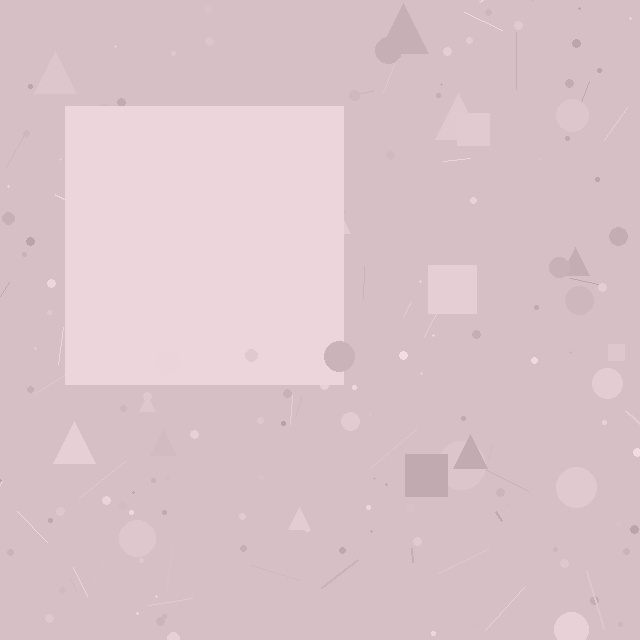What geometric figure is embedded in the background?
A square is embedded in the background.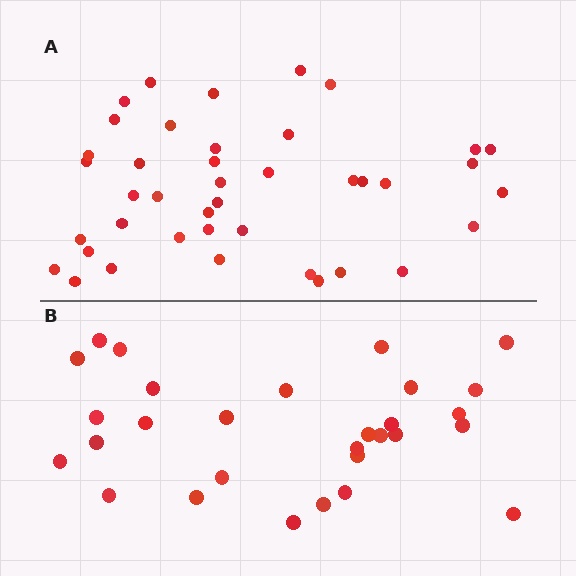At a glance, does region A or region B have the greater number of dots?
Region A (the top region) has more dots.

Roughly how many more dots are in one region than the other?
Region A has roughly 12 or so more dots than region B.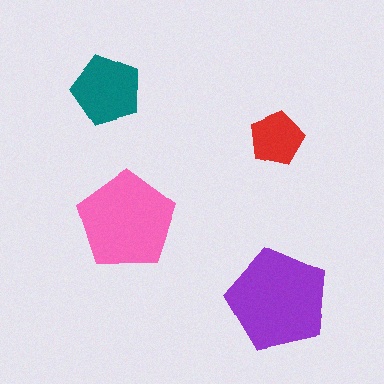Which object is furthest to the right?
The red pentagon is rightmost.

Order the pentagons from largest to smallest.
the purple one, the pink one, the teal one, the red one.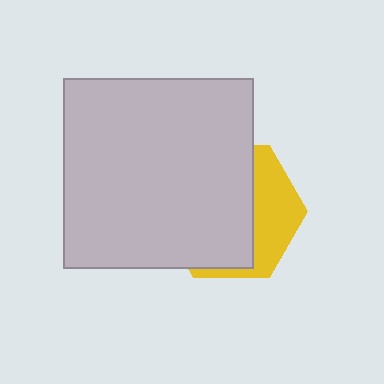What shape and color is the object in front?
The object in front is a light gray square.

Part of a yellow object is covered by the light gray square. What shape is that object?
It is a hexagon.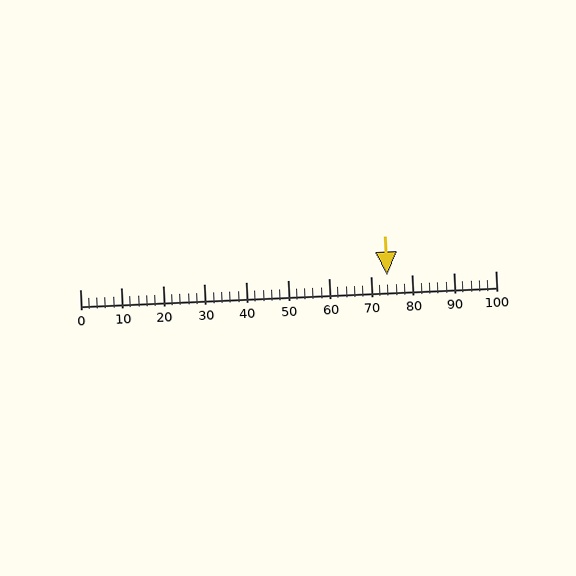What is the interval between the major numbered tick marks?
The major tick marks are spaced 10 units apart.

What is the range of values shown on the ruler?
The ruler shows values from 0 to 100.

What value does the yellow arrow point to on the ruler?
The yellow arrow points to approximately 74.